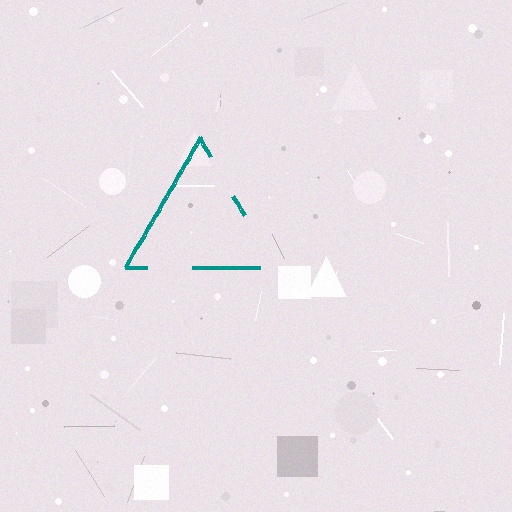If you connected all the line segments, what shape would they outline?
They would outline a triangle.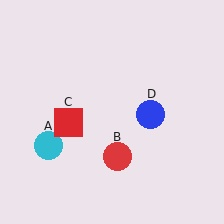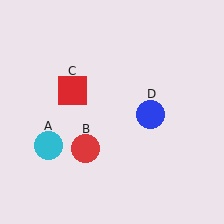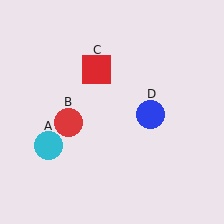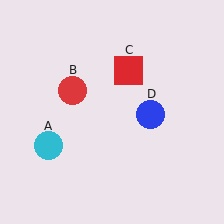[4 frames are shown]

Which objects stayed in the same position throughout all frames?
Cyan circle (object A) and blue circle (object D) remained stationary.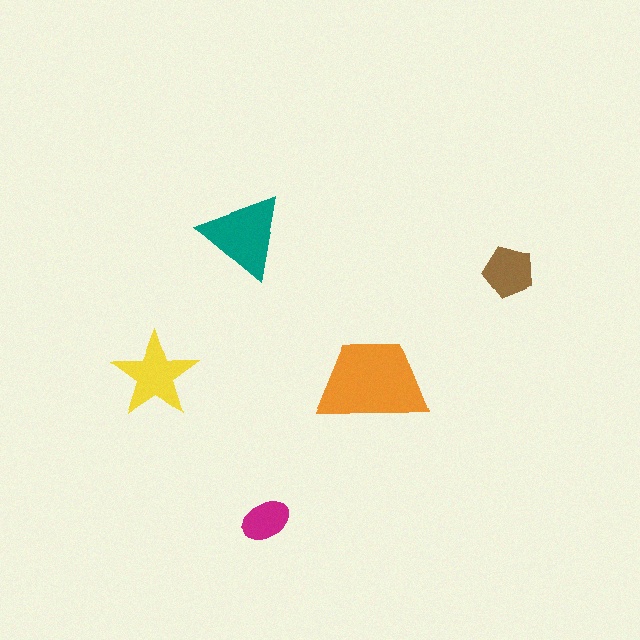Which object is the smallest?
The magenta ellipse.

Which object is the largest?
The orange trapezoid.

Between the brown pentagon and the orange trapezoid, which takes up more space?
The orange trapezoid.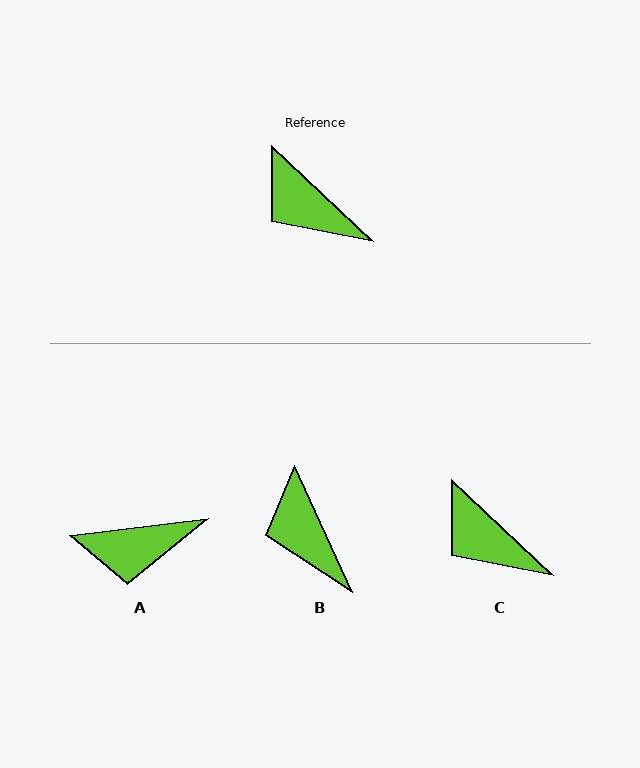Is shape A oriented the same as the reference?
No, it is off by about 50 degrees.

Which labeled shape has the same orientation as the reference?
C.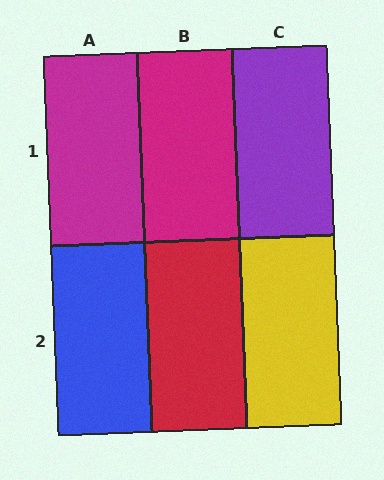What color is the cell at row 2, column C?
Yellow.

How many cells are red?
1 cell is red.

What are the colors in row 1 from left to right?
Magenta, magenta, purple.